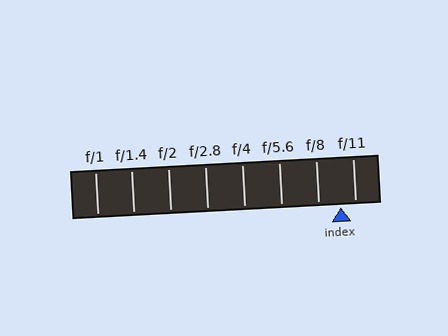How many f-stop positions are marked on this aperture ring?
There are 8 f-stop positions marked.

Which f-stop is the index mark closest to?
The index mark is closest to f/11.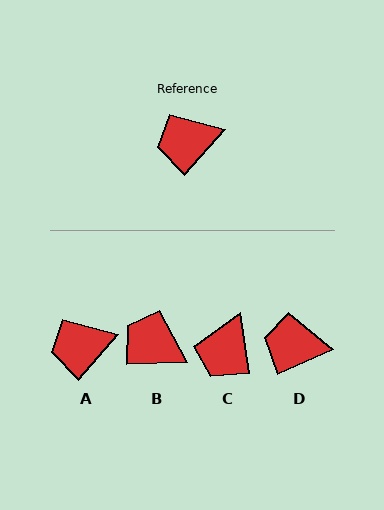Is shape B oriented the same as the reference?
No, it is off by about 46 degrees.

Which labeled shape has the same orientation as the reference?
A.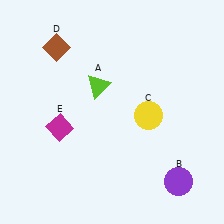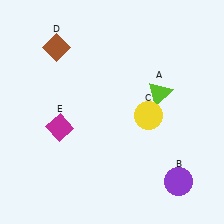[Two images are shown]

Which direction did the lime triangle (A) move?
The lime triangle (A) moved right.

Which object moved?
The lime triangle (A) moved right.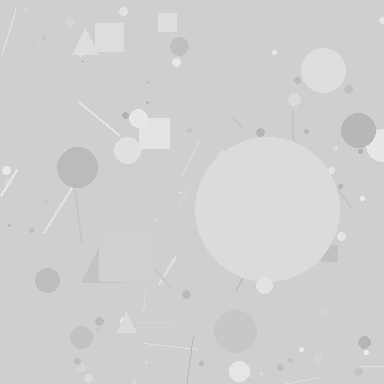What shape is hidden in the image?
A circle is hidden in the image.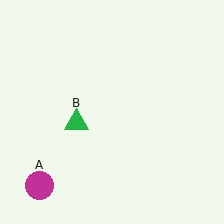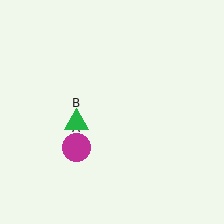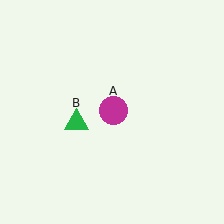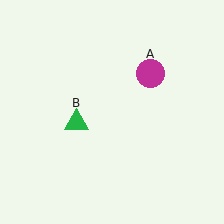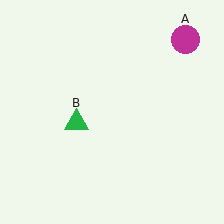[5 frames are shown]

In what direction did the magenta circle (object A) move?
The magenta circle (object A) moved up and to the right.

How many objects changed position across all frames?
1 object changed position: magenta circle (object A).